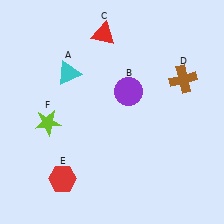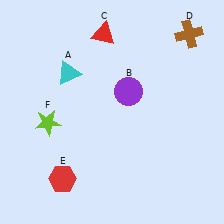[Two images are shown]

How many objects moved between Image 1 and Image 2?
1 object moved between the two images.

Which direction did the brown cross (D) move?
The brown cross (D) moved up.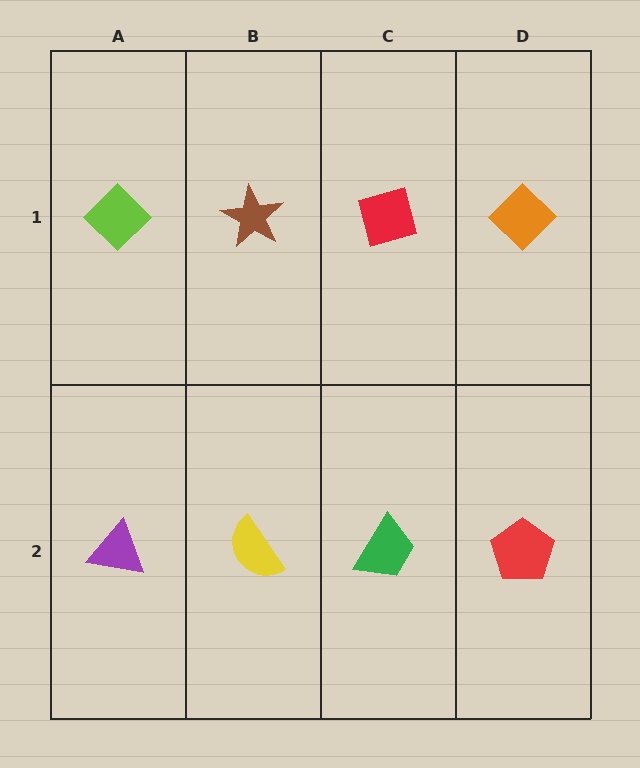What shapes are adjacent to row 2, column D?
An orange diamond (row 1, column D), a green trapezoid (row 2, column C).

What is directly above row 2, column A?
A lime diamond.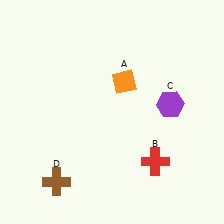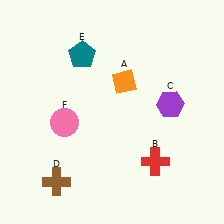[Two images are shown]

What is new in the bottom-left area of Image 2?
A pink circle (F) was added in the bottom-left area of Image 2.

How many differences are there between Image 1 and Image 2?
There are 2 differences between the two images.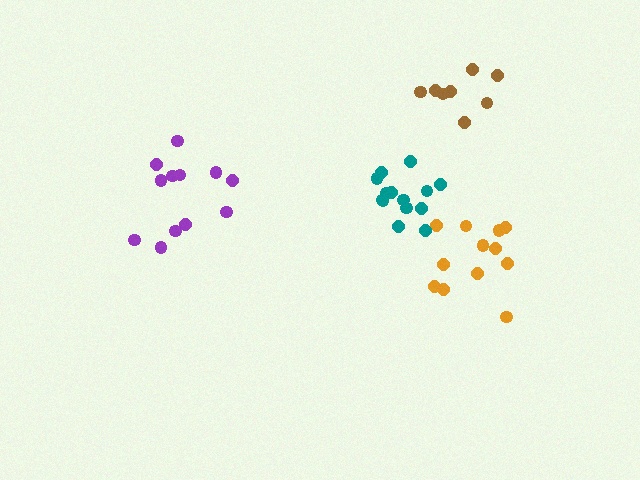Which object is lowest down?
The orange cluster is bottommost.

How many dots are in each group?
Group 1: 12 dots, Group 2: 8 dots, Group 3: 12 dots, Group 4: 14 dots (46 total).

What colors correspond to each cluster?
The clusters are colored: purple, brown, orange, teal.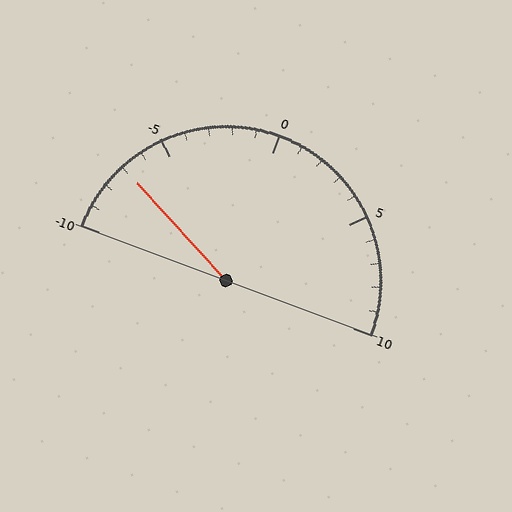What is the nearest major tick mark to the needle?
The nearest major tick mark is -5.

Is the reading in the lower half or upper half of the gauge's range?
The reading is in the lower half of the range (-10 to 10).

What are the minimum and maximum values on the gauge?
The gauge ranges from -10 to 10.